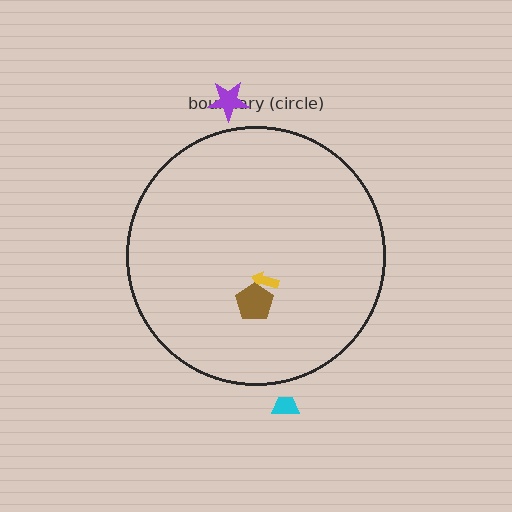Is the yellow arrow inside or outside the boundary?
Inside.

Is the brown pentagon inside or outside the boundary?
Inside.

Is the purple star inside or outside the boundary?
Outside.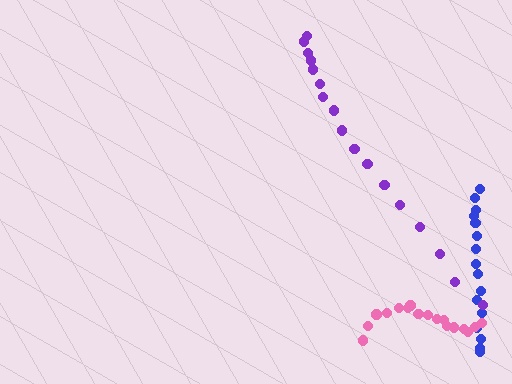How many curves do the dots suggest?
There are 3 distinct paths.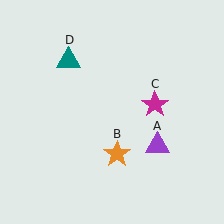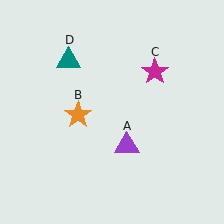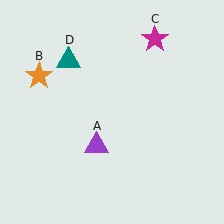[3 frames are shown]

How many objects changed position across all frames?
3 objects changed position: purple triangle (object A), orange star (object B), magenta star (object C).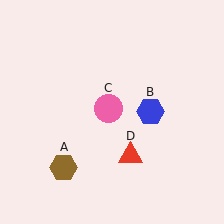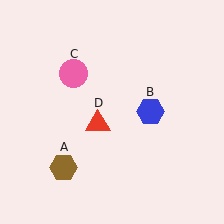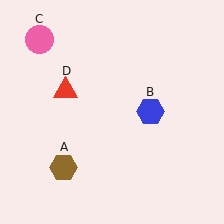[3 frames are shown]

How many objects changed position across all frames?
2 objects changed position: pink circle (object C), red triangle (object D).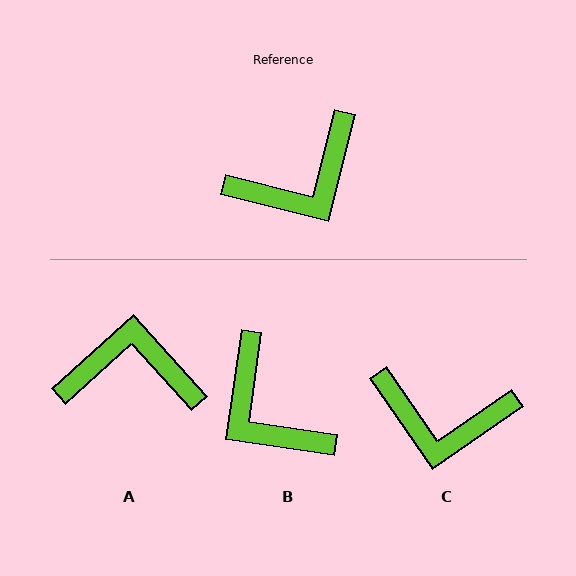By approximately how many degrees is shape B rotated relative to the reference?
Approximately 84 degrees clockwise.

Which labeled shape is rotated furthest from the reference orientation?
A, about 146 degrees away.